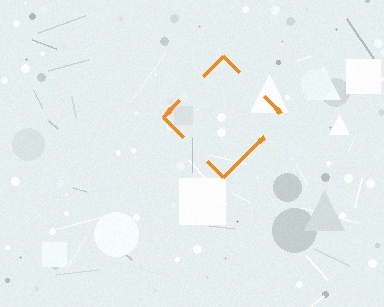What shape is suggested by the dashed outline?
The dashed outline suggests a diamond.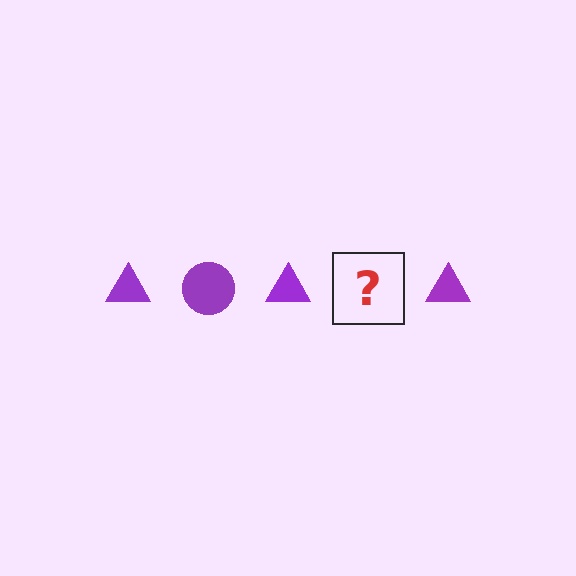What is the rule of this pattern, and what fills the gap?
The rule is that the pattern cycles through triangle, circle shapes in purple. The gap should be filled with a purple circle.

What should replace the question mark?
The question mark should be replaced with a purple circle.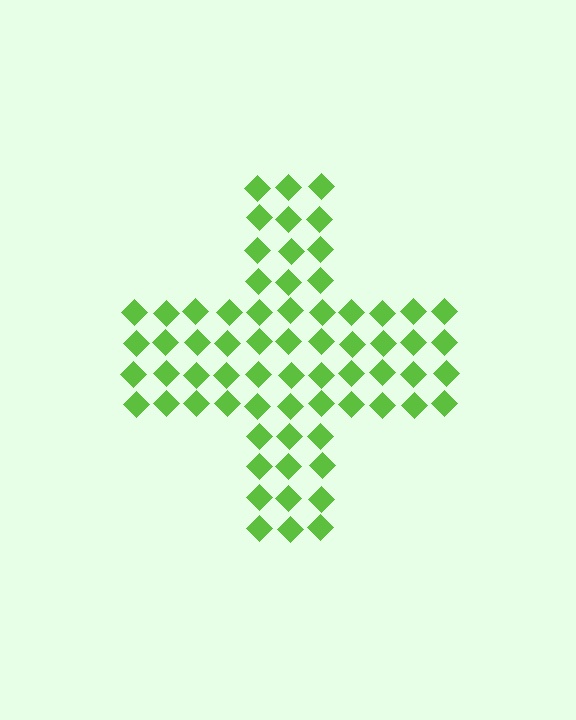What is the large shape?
The large shape is a cross.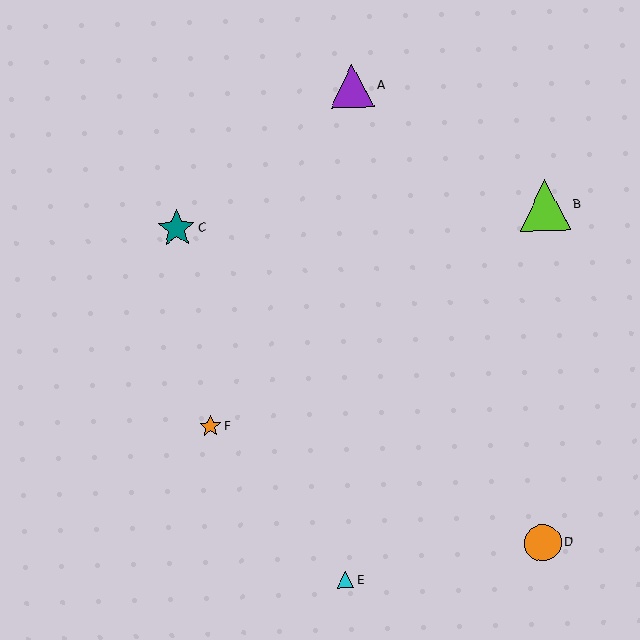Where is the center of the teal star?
The center of the teal star is at (176, 229).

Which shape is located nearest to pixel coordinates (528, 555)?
The orange circle (labeled D) at (543, 543) is nearest to that location.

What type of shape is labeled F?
Shape F is an orange star.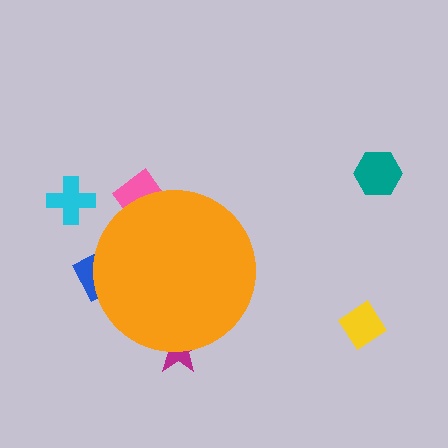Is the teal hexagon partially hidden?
No, the teal hexagon is fully visible.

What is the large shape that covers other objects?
An orange circle.